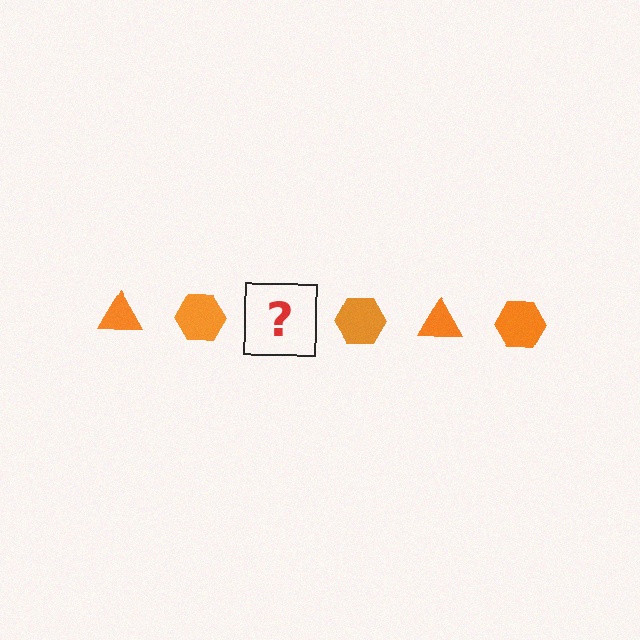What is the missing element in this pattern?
The missing element is an orange triangle.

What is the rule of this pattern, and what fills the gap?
The rule is that the pattern cycles through triangle, hexagon shapes in orange. The gap should be filled with an orange triangle.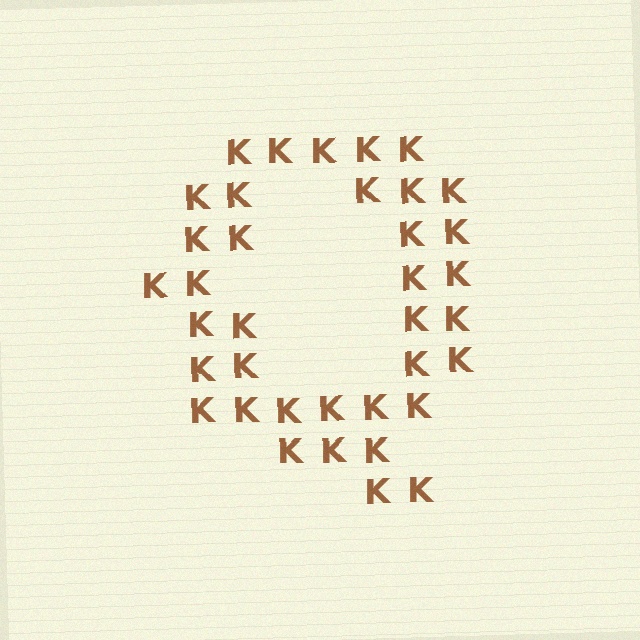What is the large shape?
The large shape is the letter Q.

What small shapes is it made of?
It is made of small letter K's.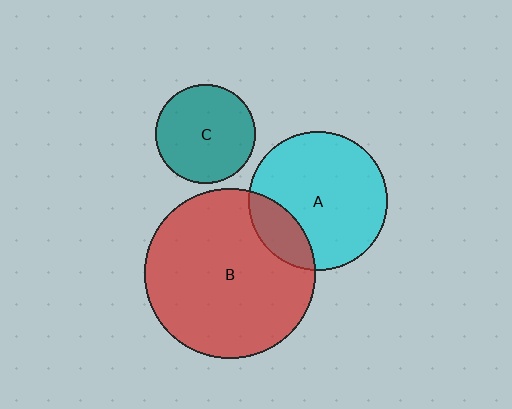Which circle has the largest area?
Circle B (red).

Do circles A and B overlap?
Yes.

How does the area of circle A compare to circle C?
Approximately 1.9 times.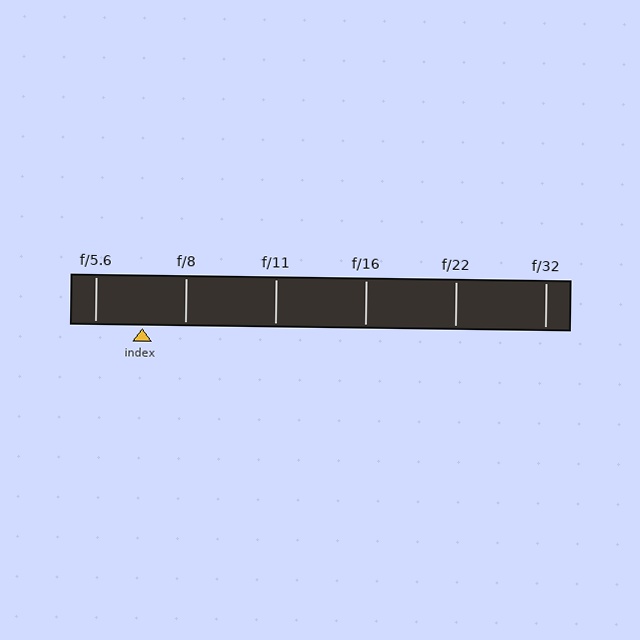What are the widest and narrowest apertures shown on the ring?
The widest aperture shown is f/5.6 and the narrowest is f/32.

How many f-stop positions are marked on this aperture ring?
There are 6 f-stop positions marked.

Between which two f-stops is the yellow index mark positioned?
The index mark is between f/5.6 and f/8.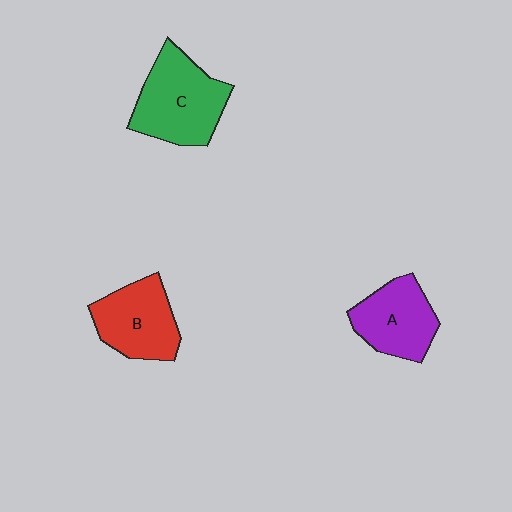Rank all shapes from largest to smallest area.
From largest to smallest: C (green), B (red), A (purple).